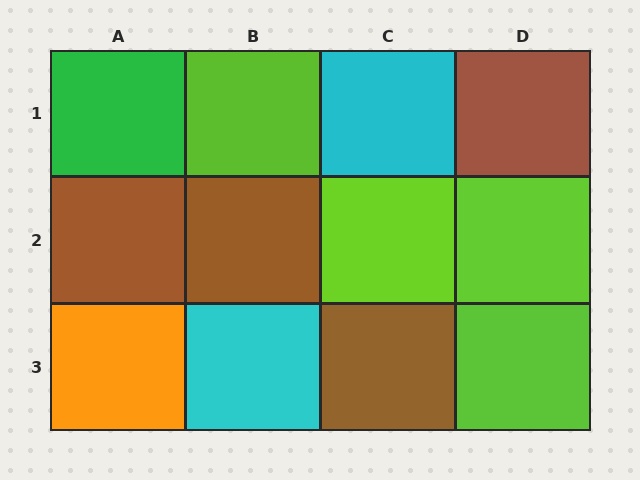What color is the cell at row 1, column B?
Lime.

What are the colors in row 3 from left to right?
Orange, cyan, brown, lime.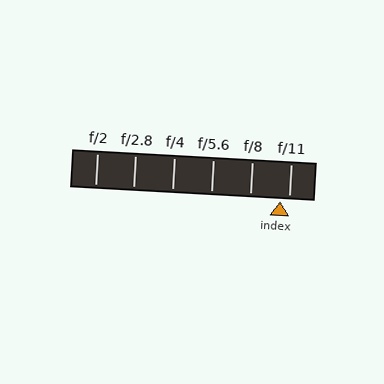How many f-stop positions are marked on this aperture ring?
There are 6 f-stop positions marked.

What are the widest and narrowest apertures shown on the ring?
The widest aperture shown is f/2 and the narrowest is f/11.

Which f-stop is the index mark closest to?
The index mark is closest to f/11.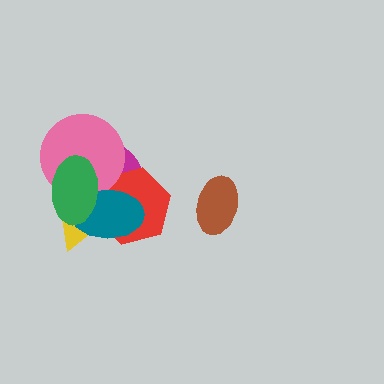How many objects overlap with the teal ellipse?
5 objects overlap with the teal ellipse.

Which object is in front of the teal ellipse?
The green ellipse is in front of the teal ellipse.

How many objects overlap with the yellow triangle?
5 objects overlap with the yellow triangle.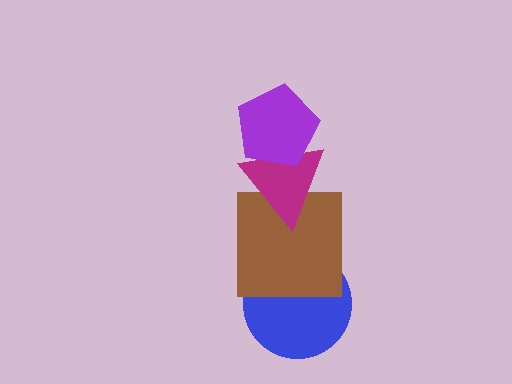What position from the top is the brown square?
The brown square is 3rd from the top.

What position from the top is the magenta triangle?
The magenta triangle is 2nd from the top.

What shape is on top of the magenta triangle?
The purple pentagon is on top of the magenta triangle.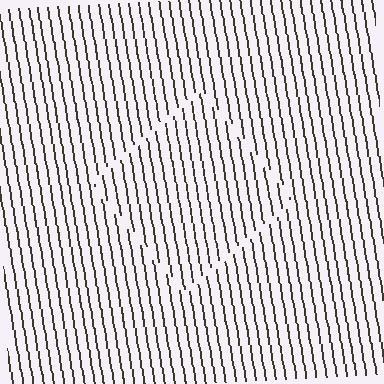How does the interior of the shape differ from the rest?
The interior of the shape contains the same grating, shifted by half a period — the contour is defined by the phase discontinuity where line-ends from the inner and outer gratings abut.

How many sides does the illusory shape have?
4 sides — the line-ends trace a square.